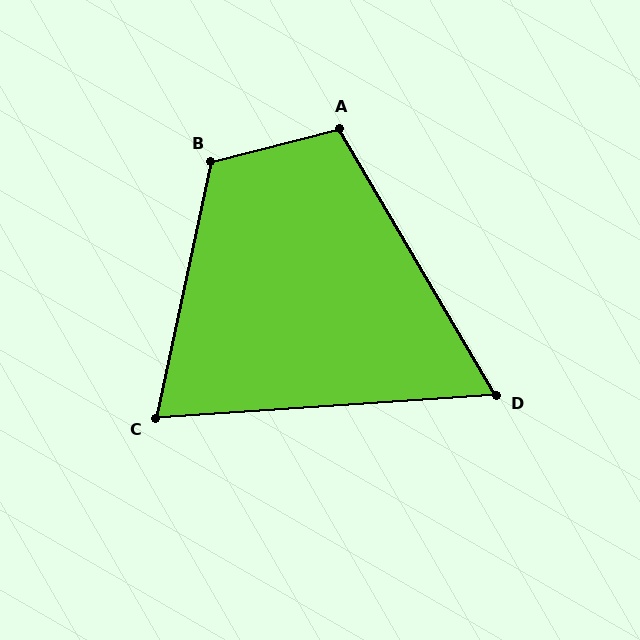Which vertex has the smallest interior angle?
D, at approximately 63 degrees.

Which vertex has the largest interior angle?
B, at approximately 117 degrees.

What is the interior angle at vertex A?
Approximately 106 degrees (obtuse).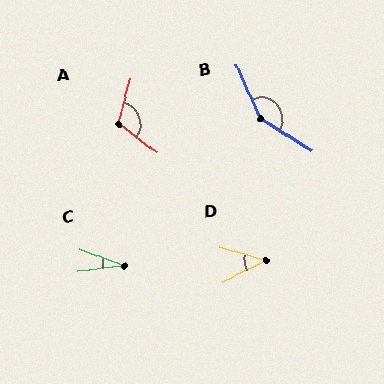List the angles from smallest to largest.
C (27°), D (43°), A (112°), B (147°).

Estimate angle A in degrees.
Approximately 112 degrees.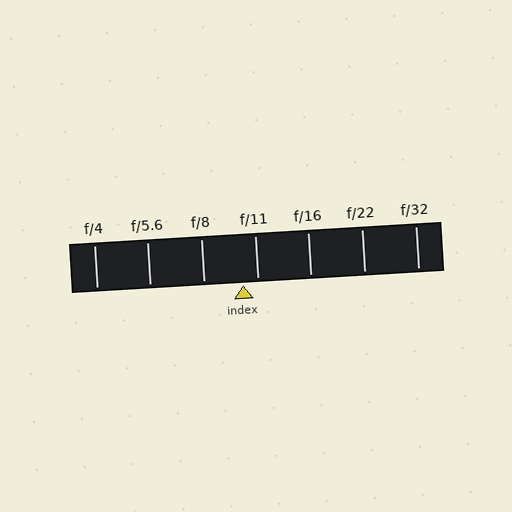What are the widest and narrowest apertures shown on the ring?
The widest aperture shown is f/4 and the narrowest is f/32.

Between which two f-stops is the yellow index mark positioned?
The index mark is between f/8 and f/11.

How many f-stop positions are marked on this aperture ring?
There are 7 f-stop positions marked.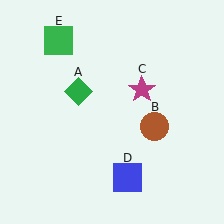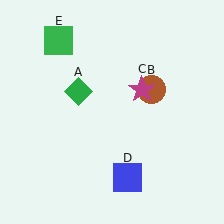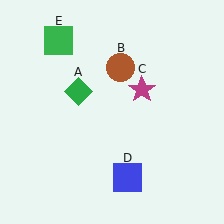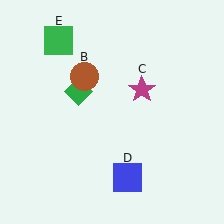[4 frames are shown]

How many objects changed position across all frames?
1 object changed position: brown circle (object B).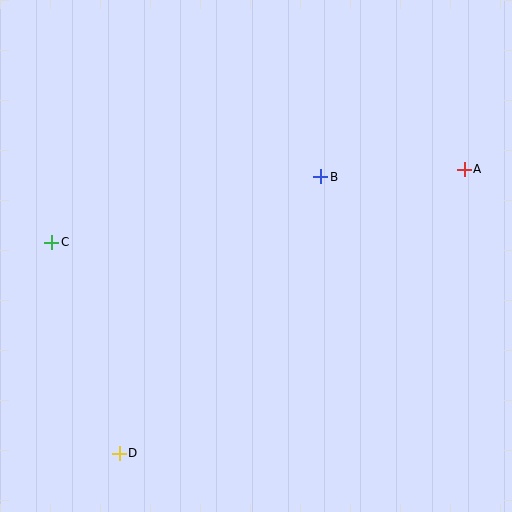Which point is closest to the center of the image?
Point B at (321, 177) is closest to the center.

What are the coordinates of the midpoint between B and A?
The midpoint between B and A is at (393, 173).